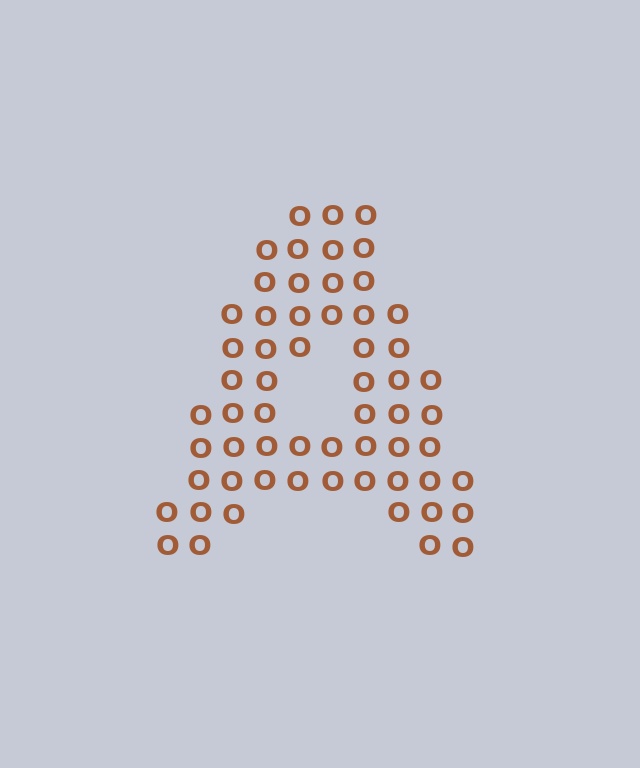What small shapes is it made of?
It is made of small letter O's.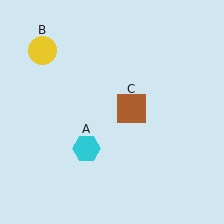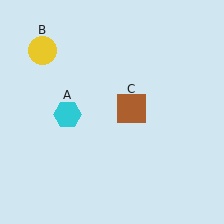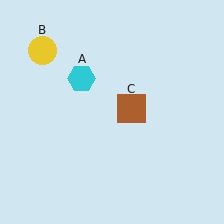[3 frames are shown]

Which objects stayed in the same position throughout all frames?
Yellow circle (object B) and brown square (object C) remained stationary.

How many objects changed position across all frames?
1 object changed position: cyan hexagon (object A).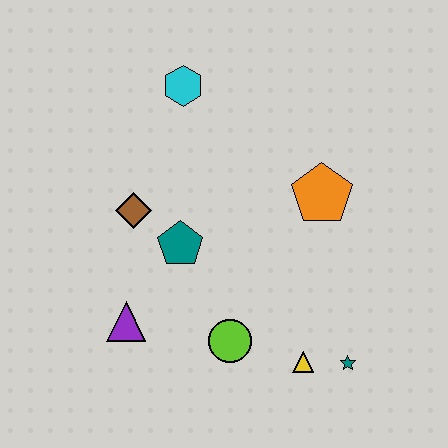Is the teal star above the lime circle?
No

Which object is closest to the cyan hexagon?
The brown diamond is closest to the cyan hexagon.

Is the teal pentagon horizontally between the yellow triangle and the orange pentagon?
No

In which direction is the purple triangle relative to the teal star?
The purple triangle is to the left of the teal star.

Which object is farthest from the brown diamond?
The teal star is farthest from the brown diamond.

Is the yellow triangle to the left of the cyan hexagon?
No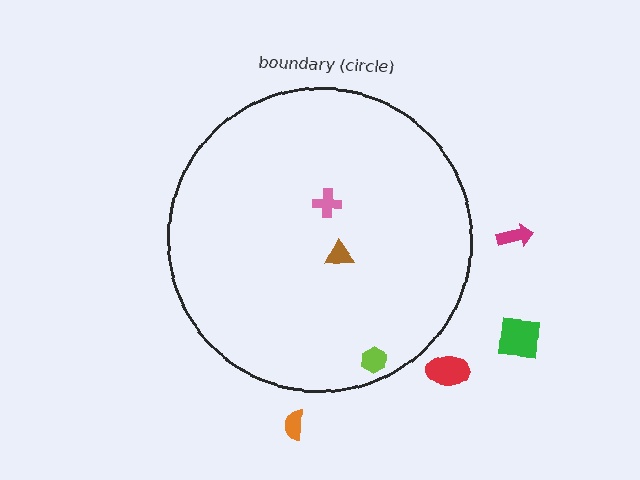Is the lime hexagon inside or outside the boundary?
Inside.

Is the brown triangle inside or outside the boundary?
Inside.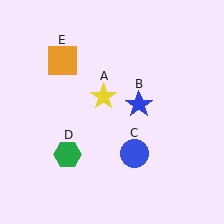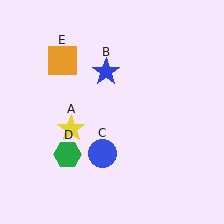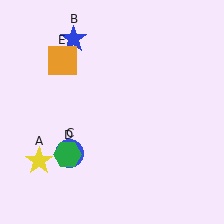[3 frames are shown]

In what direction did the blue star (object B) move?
The blue star (object B) moved up and to the left.